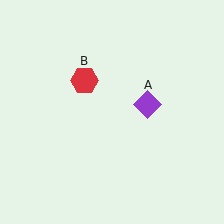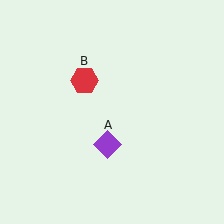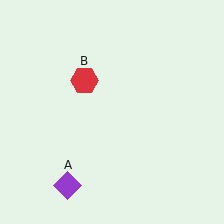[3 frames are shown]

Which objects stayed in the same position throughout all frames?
Red hexagon (object B) remained stationary.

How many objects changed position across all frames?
1 object changed position: purple diamond (object A).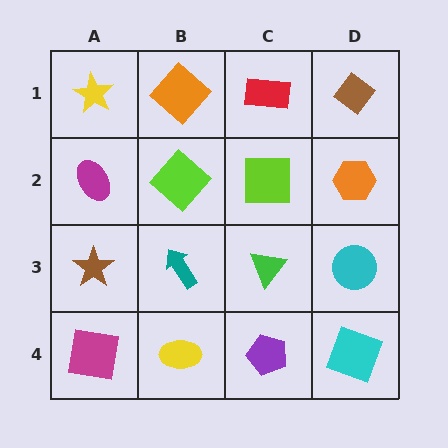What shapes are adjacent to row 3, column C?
A lime square (row 2, column C), a purple pentagon (row 4, column C), a teal arrow (row 3, column B), a cyan circle (row 3, column D).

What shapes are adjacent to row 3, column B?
A lime diamond (row 2, column B), a yellow ellipse (row 4, column B), a brown star (row 3, column A), a green triangle (row 3, column C).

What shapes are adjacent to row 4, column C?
A green triangle (row 3, column C), a yellow ellipse (row 4, column B), a cyan square (row 4, column D).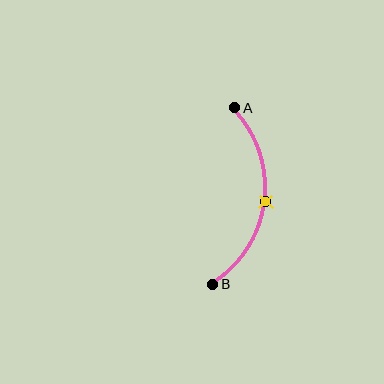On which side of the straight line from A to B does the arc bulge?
The arc bulges to the right of the straight line connecting A and B.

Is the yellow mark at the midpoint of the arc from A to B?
Yes. The yellow mark lies on the arc at equal arc-length from both A and B — it is the arc midpoint.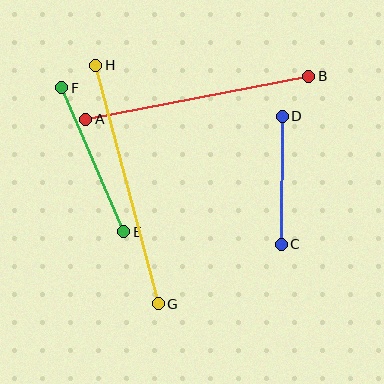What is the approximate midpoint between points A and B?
The midpoint is at approximately (197, 98) pixels.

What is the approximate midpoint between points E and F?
The midpoint is at approximately (93, 160) pixels.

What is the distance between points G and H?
The distance is approximately 247 pixels.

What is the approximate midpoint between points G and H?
The midpoint is at approximately (127, 185) pixels.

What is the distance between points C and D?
The distance is approximately 128 pixels.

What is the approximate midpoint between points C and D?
The midpoint is at approximately (282, 180) pixels.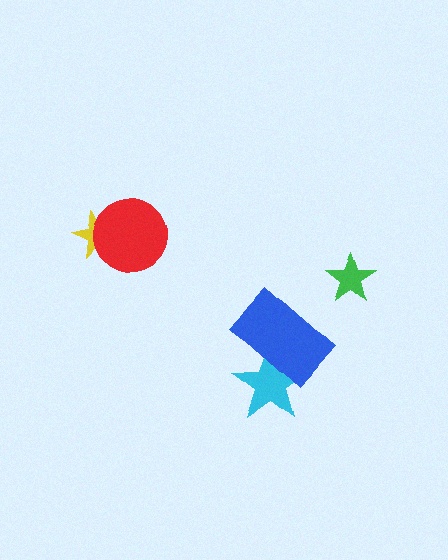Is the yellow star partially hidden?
Yes, it is partially covered by another shape.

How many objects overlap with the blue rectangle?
1 object overlaps with the blue rectangle.